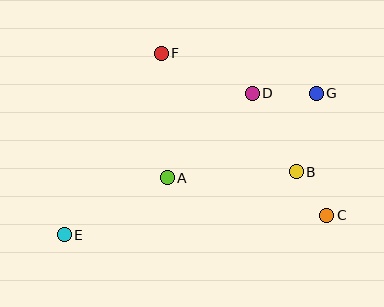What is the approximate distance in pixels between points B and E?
The distance between B and E is approximately 241 pixels.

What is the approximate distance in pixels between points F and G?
The distance between F and G is approximately 160 pixels.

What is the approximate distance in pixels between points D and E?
The distance between D and E is approximately 236 pixels.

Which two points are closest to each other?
Points B and C are closest to each other.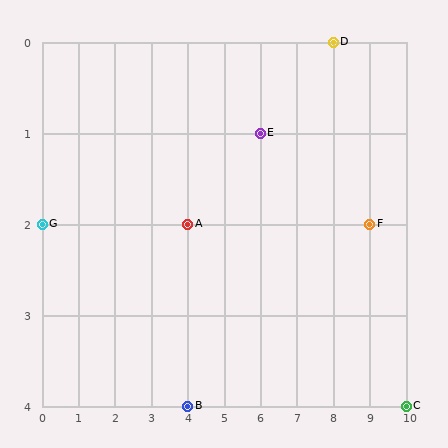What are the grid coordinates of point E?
Point E is at grid coordinates (6, 1).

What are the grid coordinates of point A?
Point A is at grid coordinates (4, 2).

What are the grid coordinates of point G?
Point G is at grid coordinates (0, 2).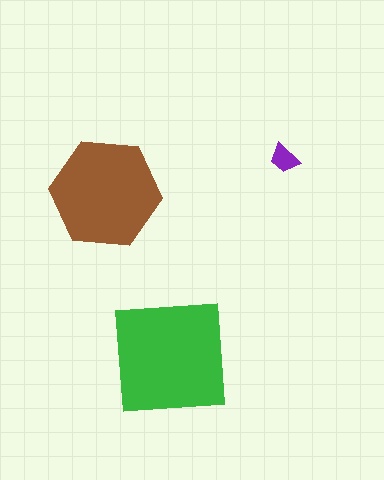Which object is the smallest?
The purple trapezoid.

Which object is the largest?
The green square.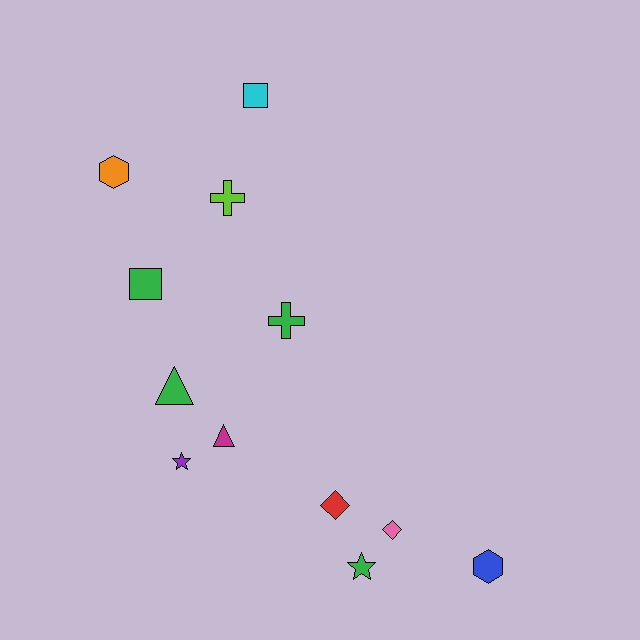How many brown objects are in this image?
There are no brown objects.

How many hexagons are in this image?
There are 2 hexagons.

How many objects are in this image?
There are 12 objects.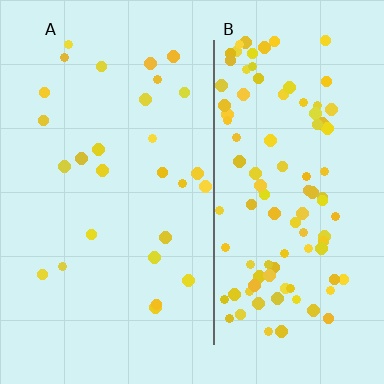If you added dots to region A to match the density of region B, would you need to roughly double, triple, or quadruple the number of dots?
Approximately quadruple.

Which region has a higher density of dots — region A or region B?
B (the right).